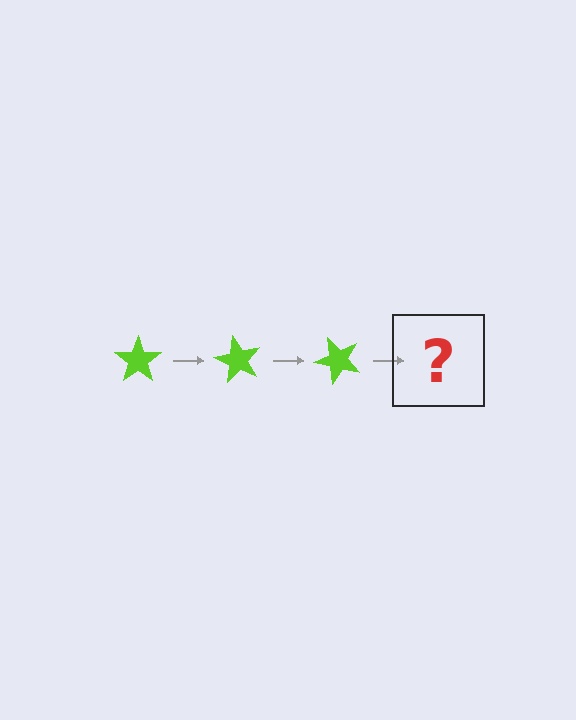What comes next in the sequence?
The next element should be a lime star rotated 180 degrees.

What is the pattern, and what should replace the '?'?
The pattern is that the star rotates 60 degrees each step. The '?' should be a lime star rotated 180 degrees.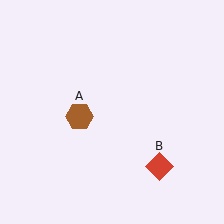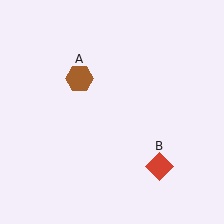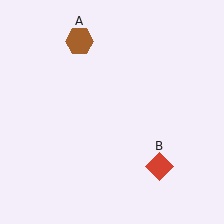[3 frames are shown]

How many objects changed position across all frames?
1 object changed position: brown hexagon (object A).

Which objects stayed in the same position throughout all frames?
Red diamond (object B) remained stationary.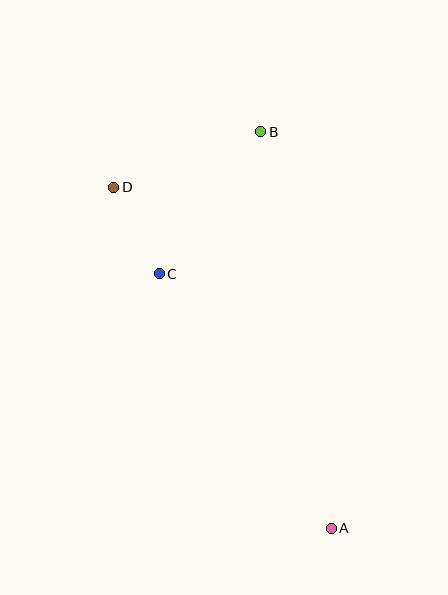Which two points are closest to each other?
Points C and D are closest to each other.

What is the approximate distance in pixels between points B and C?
The distance between B and C is approximately 174 pixels.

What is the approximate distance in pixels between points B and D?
The distance between B and D is approximately 157 pixels.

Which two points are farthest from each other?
Points A and D are farthest from each other.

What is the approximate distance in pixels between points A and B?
The distance between A and B is approximately 403 pixels.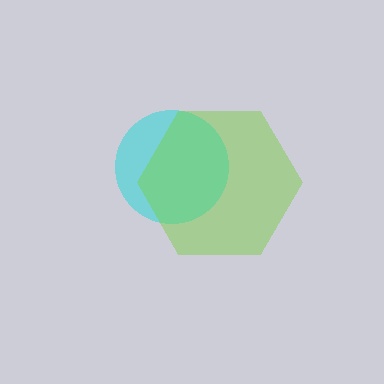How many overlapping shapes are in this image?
There are 2 overlapping shapes in the image.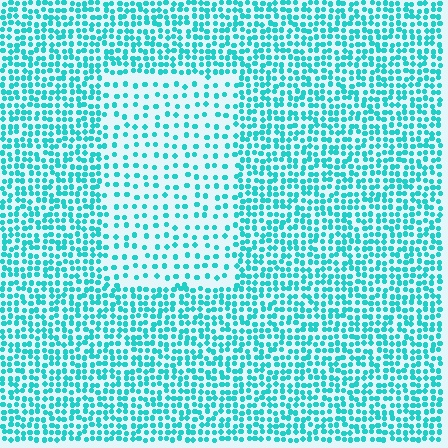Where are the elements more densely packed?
The elements are more densely packed outside the rectangle boundary.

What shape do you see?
I see a rectangle.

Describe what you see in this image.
The image contains small cyan elements arranged at two different densities. A rectangle-shaped region is visible where the elements are less densely packed than the surrounding area.